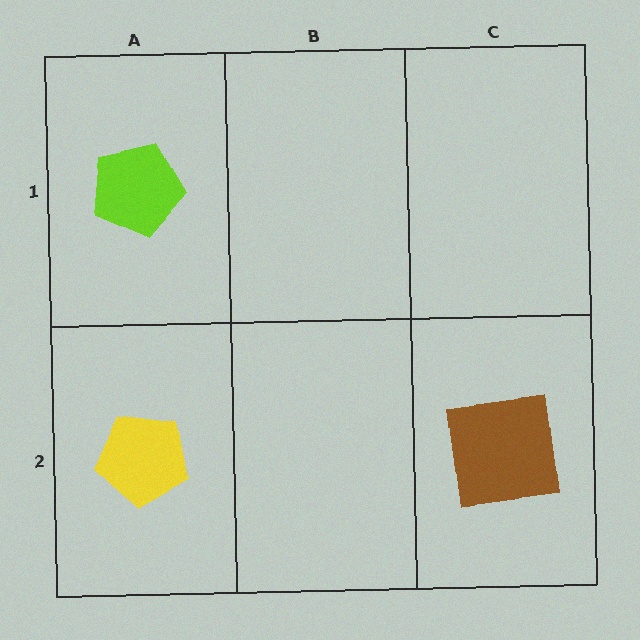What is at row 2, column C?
A brown square.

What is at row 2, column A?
A yellow pentagon.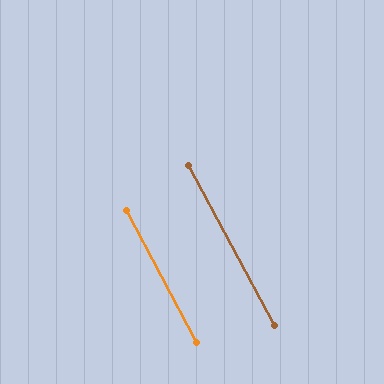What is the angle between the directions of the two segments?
Approximately 0 degrees.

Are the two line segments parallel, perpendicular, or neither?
Parallel — their directions differ by only 0.3°.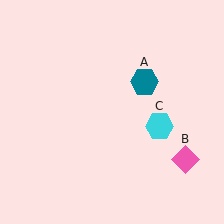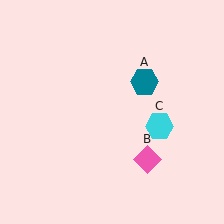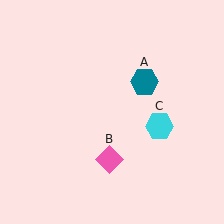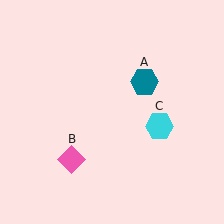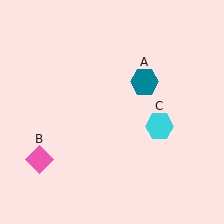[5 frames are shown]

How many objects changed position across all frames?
1 object changed position: pink diamond (object B).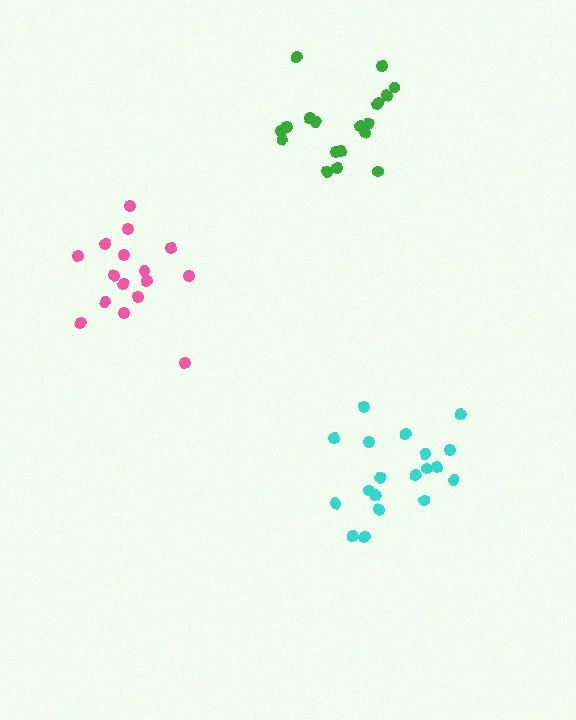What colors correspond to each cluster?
The clusters are colored: pink, green, cyan.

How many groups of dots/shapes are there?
There are 3 groups.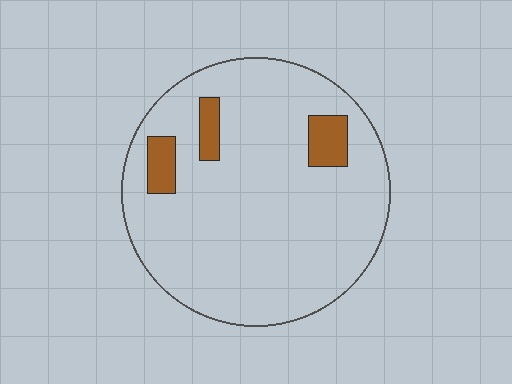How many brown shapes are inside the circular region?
3.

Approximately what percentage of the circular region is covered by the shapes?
Approximately 10%.